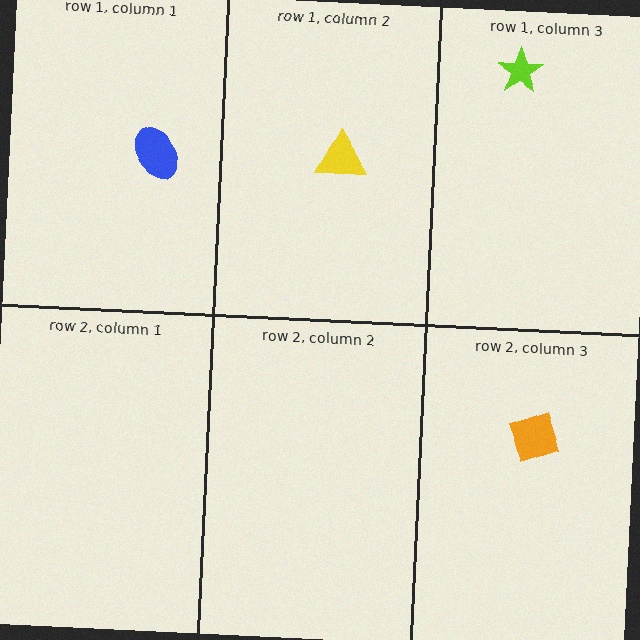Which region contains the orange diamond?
The row 2, column 3 region.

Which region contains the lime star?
The row 1, column 3 region.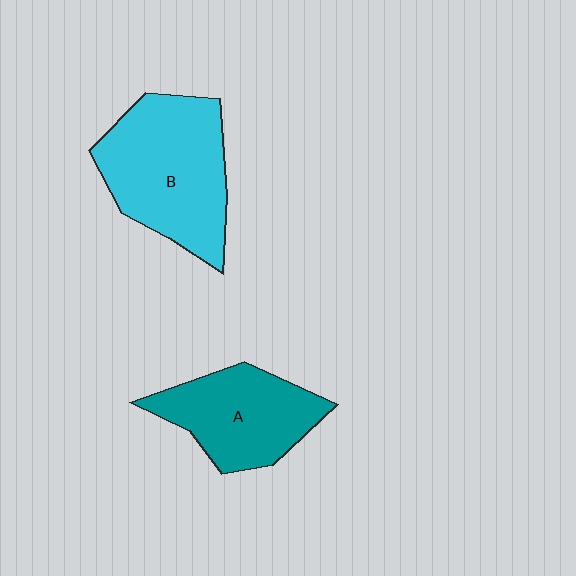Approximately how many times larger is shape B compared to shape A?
Approximately 1.3 times.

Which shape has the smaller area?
Shape A (teal).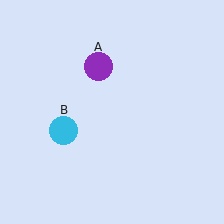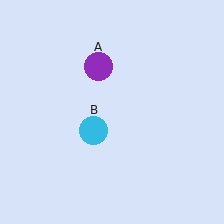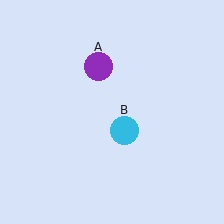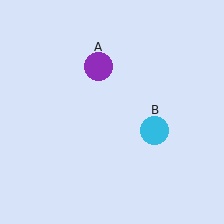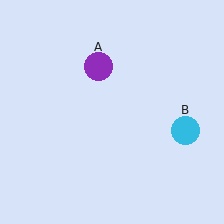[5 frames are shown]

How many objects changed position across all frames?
1 object changed position: cyan circle (object B).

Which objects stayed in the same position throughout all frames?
Purple circle (object A) remained stationary.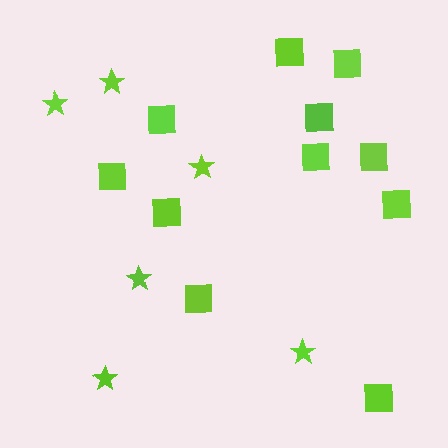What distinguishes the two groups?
There are 2 groups: one group of squares (11) and one group of stars (6).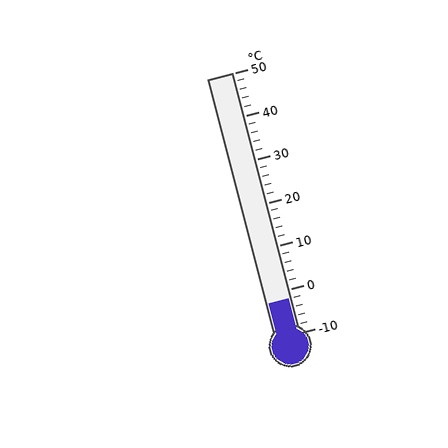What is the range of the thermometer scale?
The thermometer scale ranges from -10°C to 50°C.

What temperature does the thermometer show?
The thermometer shows approximately -2°C.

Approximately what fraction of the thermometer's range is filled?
The thermometer is filled to approximately 15% of its range.